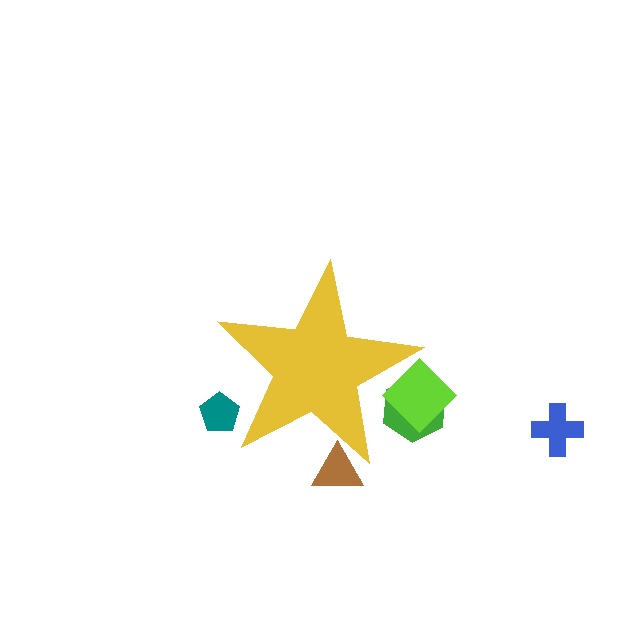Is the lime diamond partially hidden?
Yes, the lime diamond is partially hidden behind the yellow star.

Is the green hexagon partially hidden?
Yes, the green hexagon is partially hidden behind the yellow star.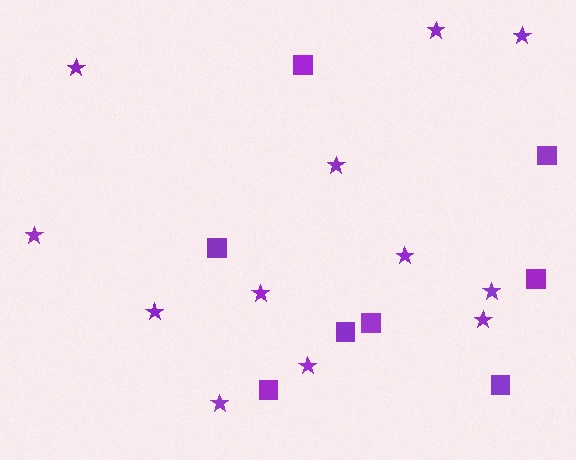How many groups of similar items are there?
There are 2 groups: one group of squares (8) and one group of stars (12).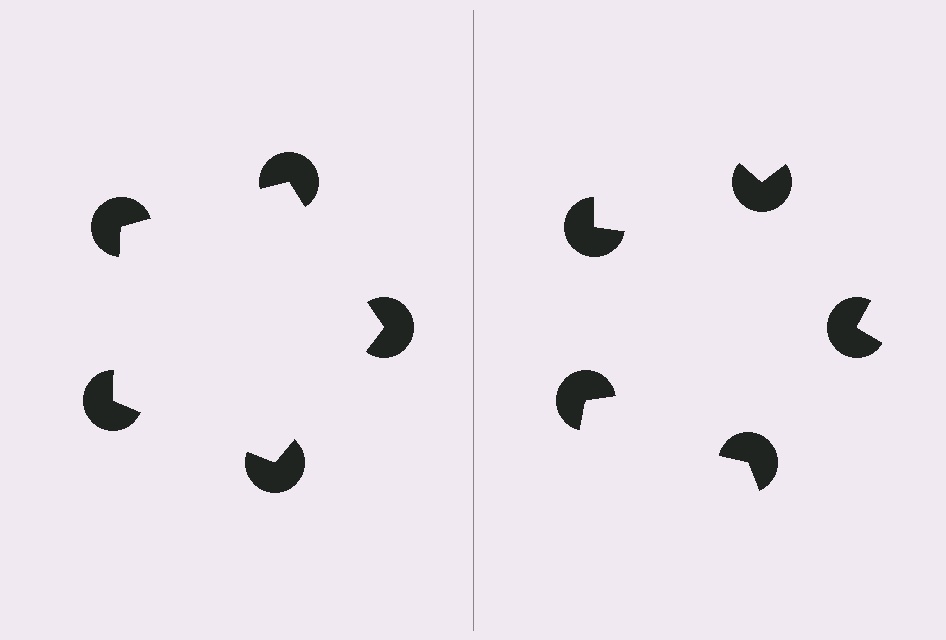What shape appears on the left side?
An illusory pentagon.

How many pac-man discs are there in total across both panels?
10 — 5 on each side.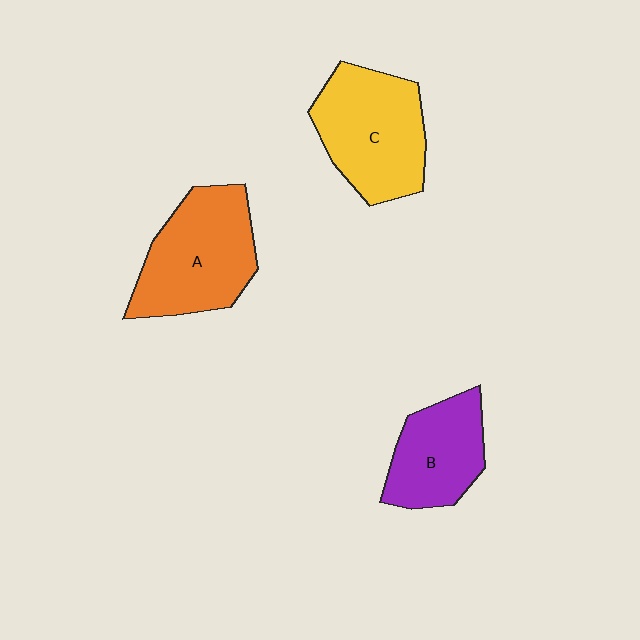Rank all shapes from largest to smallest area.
From largest to smallest: A (orange), C (yellow), B (purple).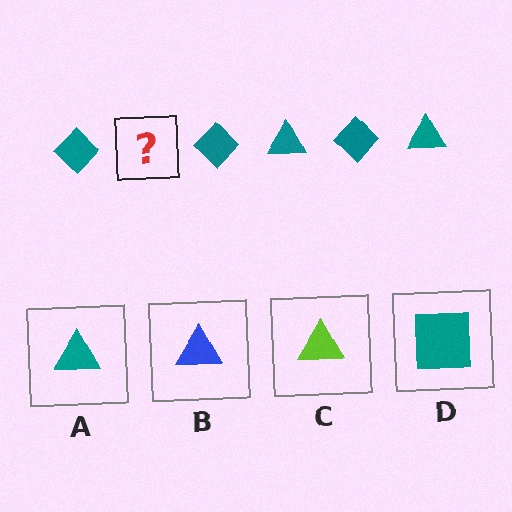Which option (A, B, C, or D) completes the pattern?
A.